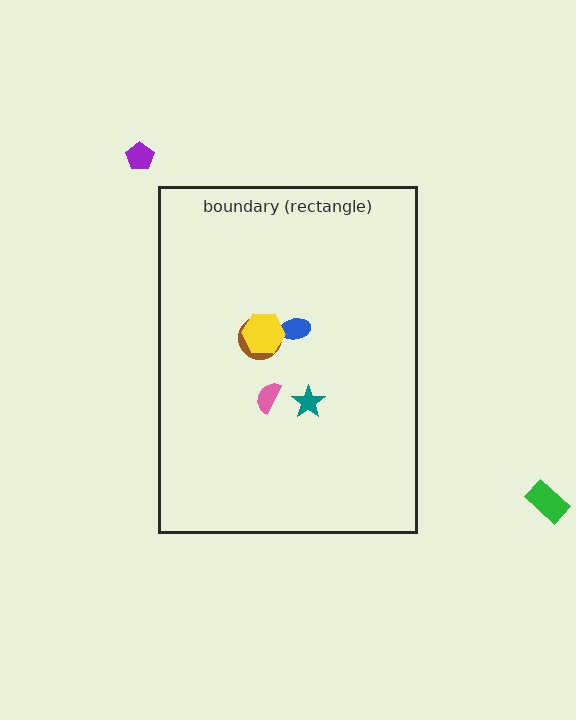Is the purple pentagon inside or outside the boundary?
Outside.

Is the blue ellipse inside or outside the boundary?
Inside.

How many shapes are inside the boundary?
5 inside, 2 outside.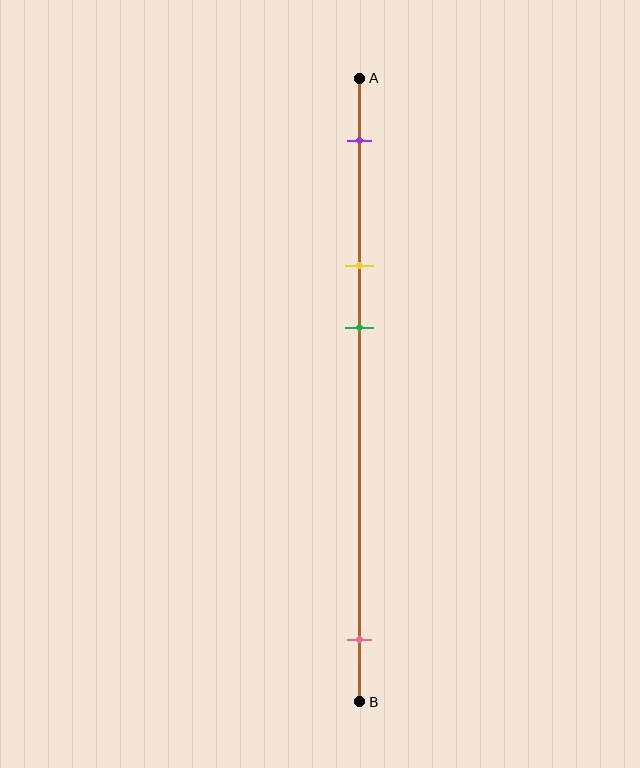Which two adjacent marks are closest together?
The yellow and green marks are the closest adjacent pair.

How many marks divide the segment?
There are 4 marks dividing the segment.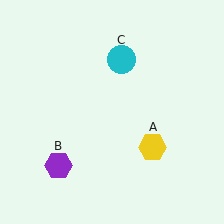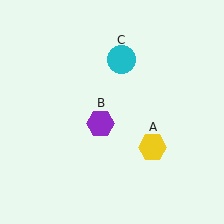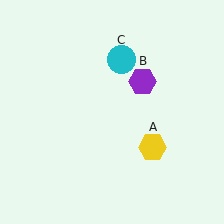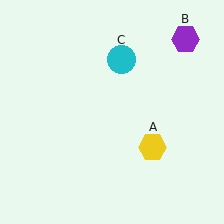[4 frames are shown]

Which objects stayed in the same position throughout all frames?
Yellow hexagon (object A) and cyan circle (object C) remained stationary.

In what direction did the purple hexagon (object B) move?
The purple hexagon (object B) moved up and to the right.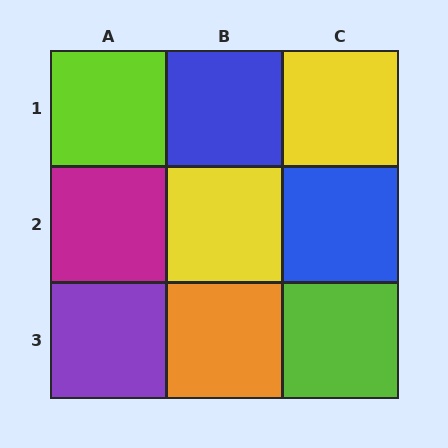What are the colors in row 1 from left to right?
Lime, blue, yellow.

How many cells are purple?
1 cell is purple.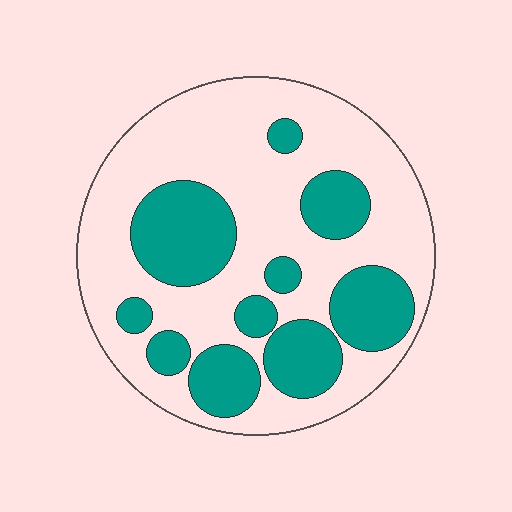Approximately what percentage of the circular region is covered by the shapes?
Approximately 35%.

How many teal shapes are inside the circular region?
10.